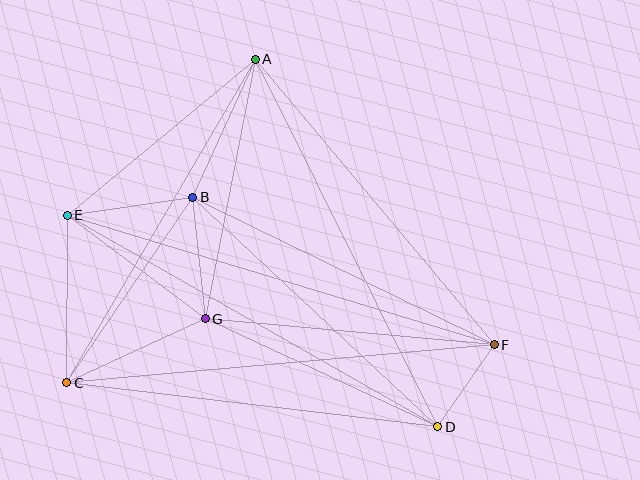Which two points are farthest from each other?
Points E and F are farthest from each other.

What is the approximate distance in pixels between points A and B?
The distance between A and B is approximately 152 pixels.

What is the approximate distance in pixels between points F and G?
The distance between F and G is approximately 290 pixels.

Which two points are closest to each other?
Points D and F are closest to each other.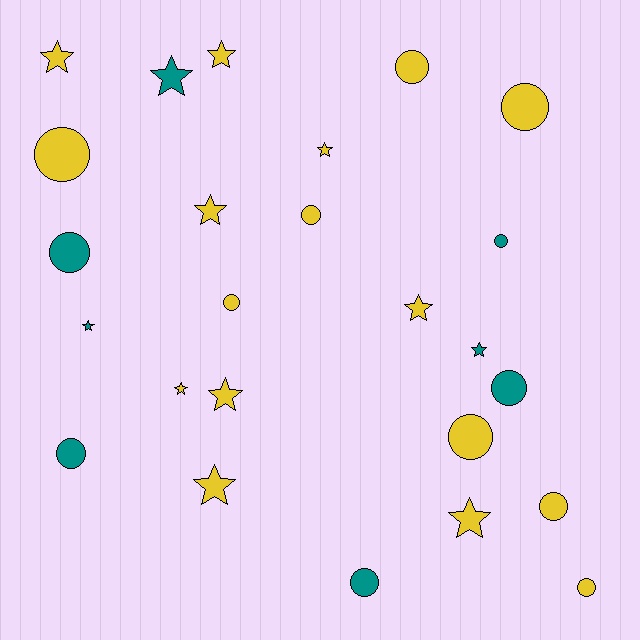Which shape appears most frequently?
Circle, with 13 objects.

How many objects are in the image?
There are 25 objects.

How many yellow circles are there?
There are 8 yellow circles.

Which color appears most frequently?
Yellow, with 17 objects.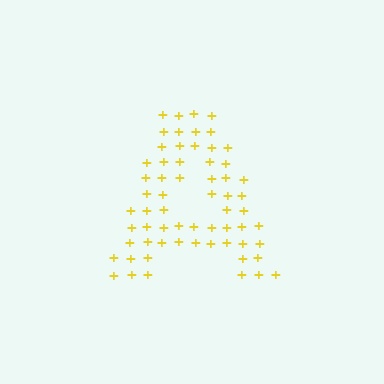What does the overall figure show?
The overall figure shows the letter A.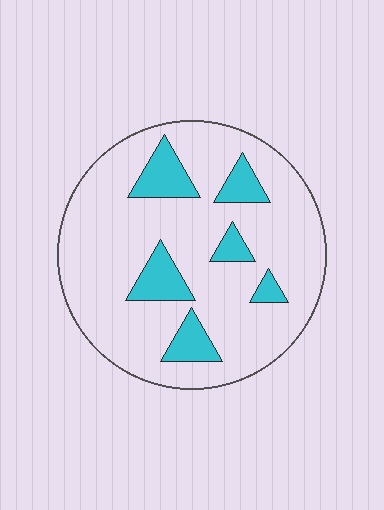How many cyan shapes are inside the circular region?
6.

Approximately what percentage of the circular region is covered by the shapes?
Approximately 15%.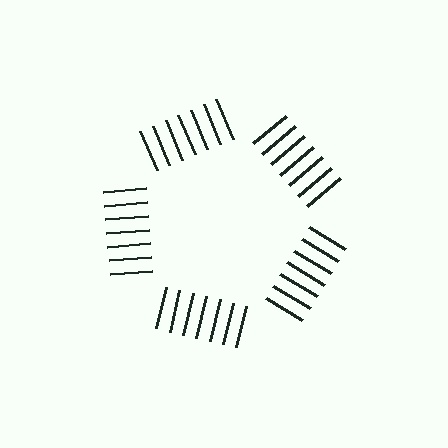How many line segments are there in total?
35 — 7 along each of the 5 edges.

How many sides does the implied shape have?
5 sides — the line-ends trace a pentagon.